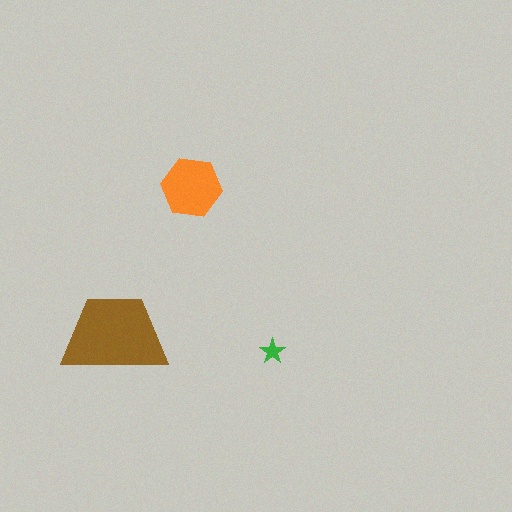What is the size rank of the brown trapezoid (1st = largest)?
1st.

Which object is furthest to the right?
The green star is rightmost.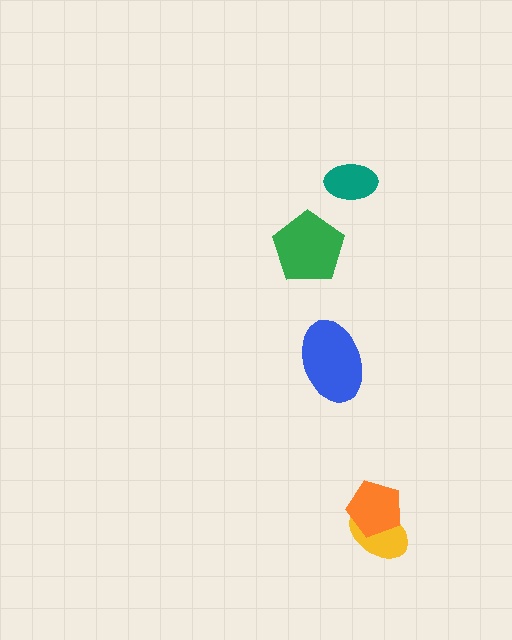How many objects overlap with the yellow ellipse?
1 object overlaps with the yellow ellipse.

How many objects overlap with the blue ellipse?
0 objects overlap with the blue ellipse.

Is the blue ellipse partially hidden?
No, no other shape covers it.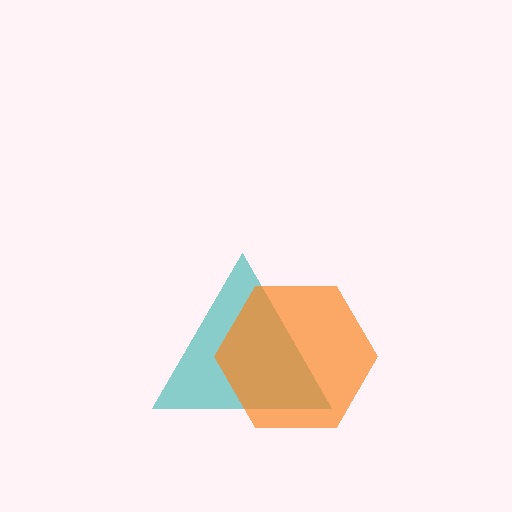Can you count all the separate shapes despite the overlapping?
Yes, there are 2 separate shapes.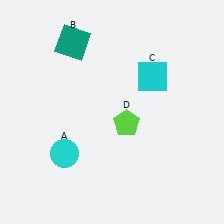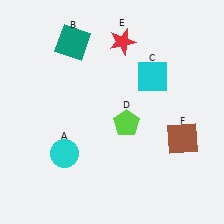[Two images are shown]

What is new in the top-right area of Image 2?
A red star (E) was added in the top-right area of Image 2.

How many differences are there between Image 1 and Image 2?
There are 2 differences between the two images.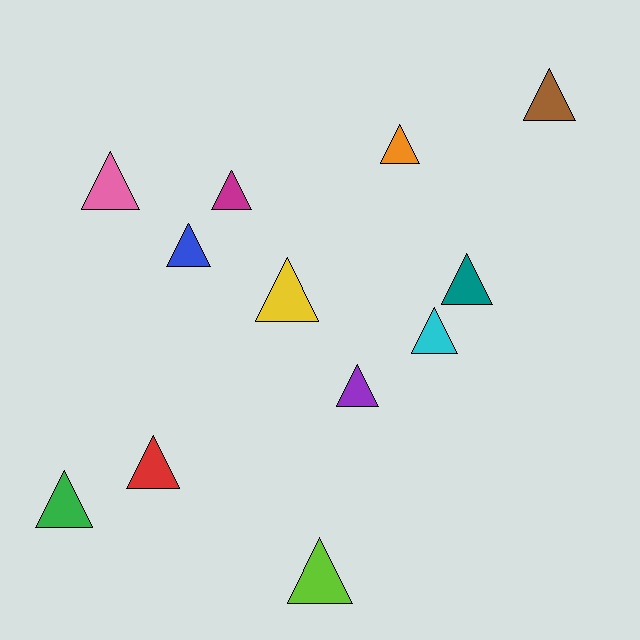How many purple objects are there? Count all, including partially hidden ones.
There is 1 purple object.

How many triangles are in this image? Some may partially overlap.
There are 12 triangles.